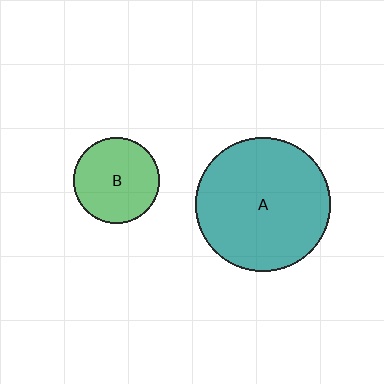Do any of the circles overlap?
No, none of the circles overlap.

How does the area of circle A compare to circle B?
Approximately 2.4 times.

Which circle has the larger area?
Circle A (teal).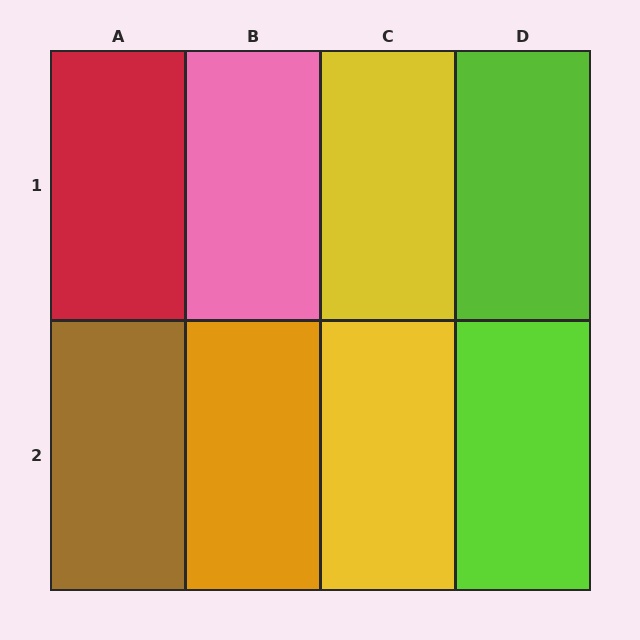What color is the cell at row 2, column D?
Lime.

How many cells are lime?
2 cells are lime.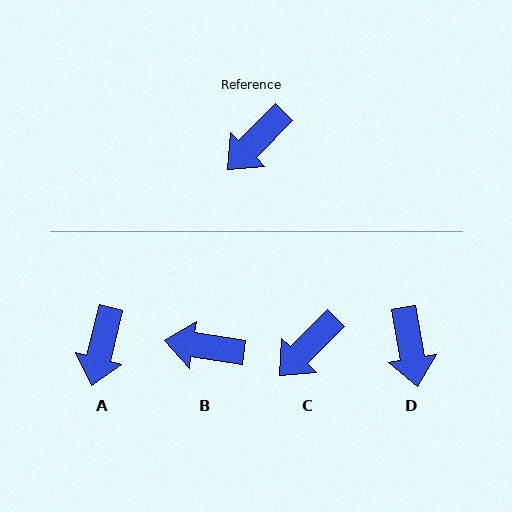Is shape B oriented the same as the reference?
No, it is off by about 54 degrees.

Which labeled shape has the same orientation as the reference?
C.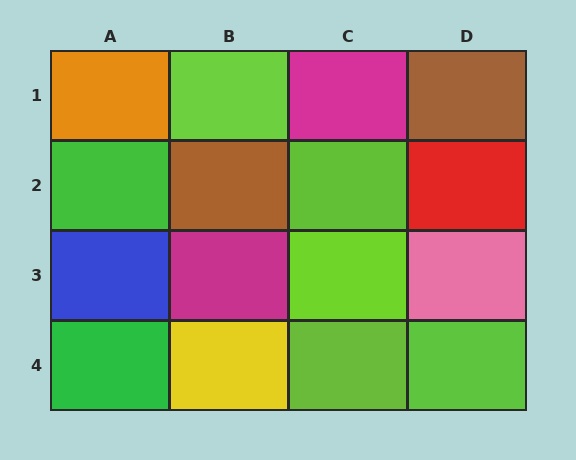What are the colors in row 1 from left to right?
Orange, lime, magenta, brown.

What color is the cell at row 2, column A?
Green.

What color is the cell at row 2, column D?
Red.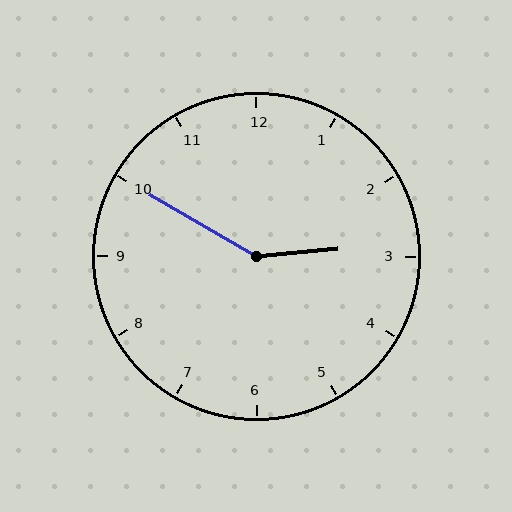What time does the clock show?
2:50.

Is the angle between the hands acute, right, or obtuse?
It is obtuse.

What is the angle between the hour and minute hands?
Approximately 145 degrees.